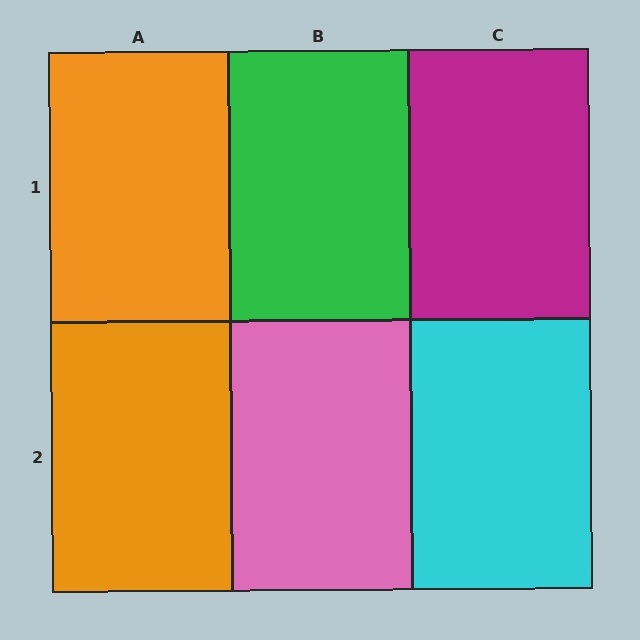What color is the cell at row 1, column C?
Magenta.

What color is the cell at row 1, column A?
Orange.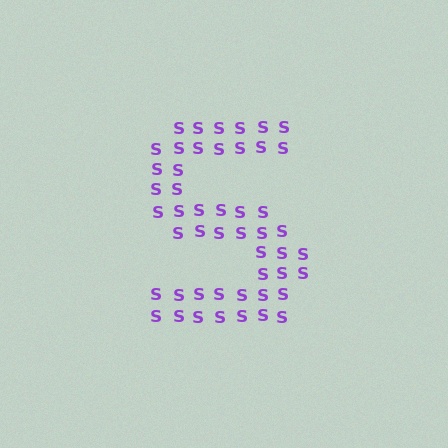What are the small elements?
The small elements are letter S's.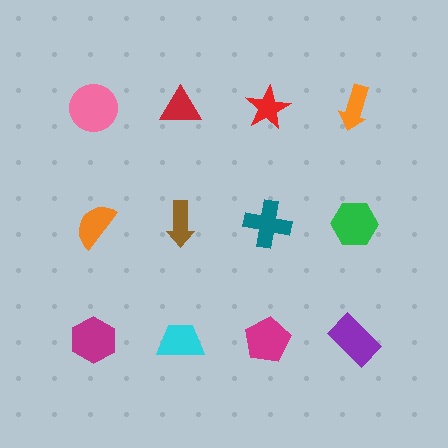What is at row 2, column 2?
A brown arrow.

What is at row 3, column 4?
A purple rectangle.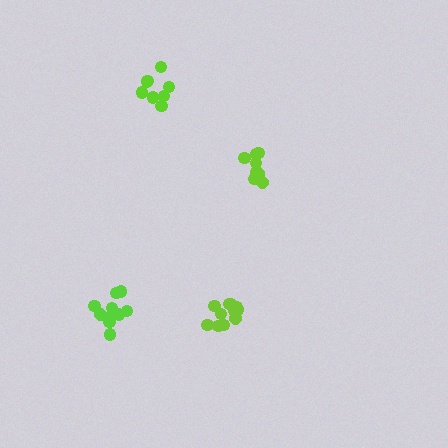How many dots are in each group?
Group 1: 10 dots, Group 2: 11 dots, Group 3: 9 dots, Group 4: 10 dots (40 total).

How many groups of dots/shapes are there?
There are 4 groups.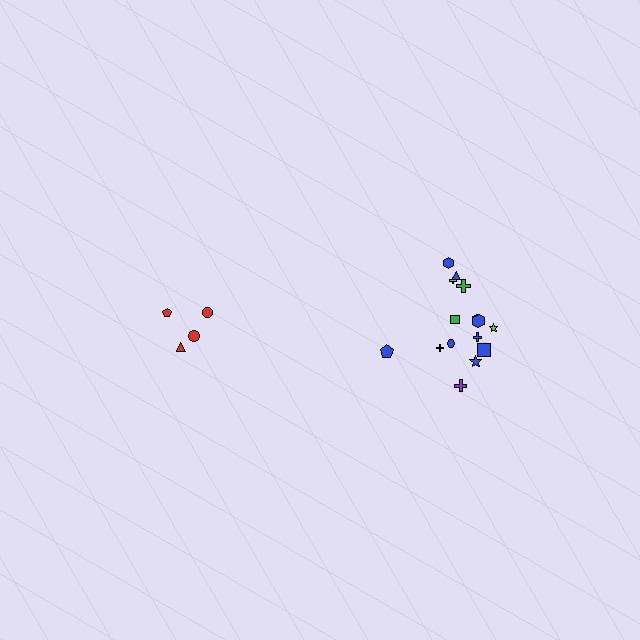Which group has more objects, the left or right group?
The right group.